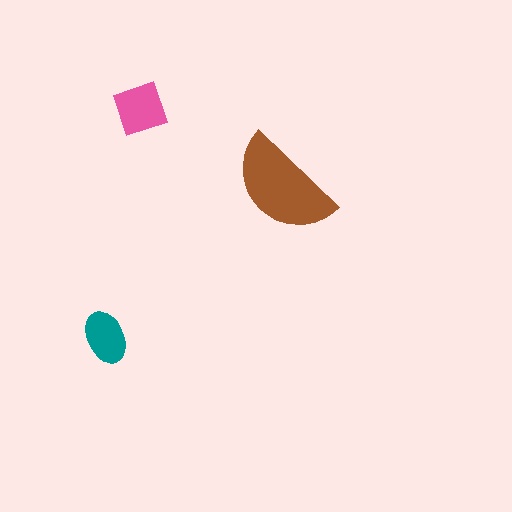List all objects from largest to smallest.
The brown semicircle, the pink diamond, the teal ellipse.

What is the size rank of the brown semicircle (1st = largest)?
1st.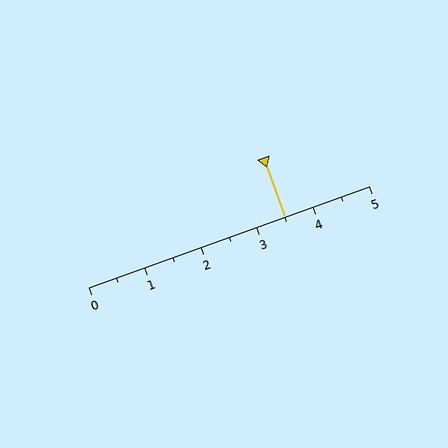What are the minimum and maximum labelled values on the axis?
The axis runs from 0 to 5.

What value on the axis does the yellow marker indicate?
The marker indicates approximately 3.5.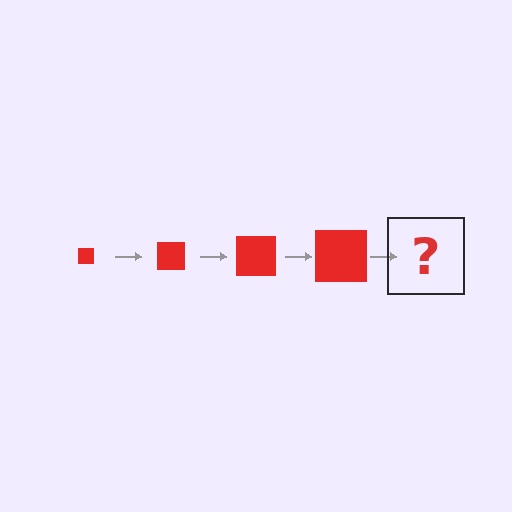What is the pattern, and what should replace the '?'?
The pattern is that the square gets progressively larger each step. The '?' should be a red square, larger than the previous one.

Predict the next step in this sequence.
The next step is a red square, larger than the previous one.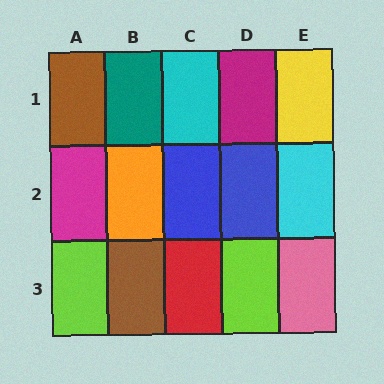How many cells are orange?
1 cell is orange.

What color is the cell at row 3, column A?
Lime.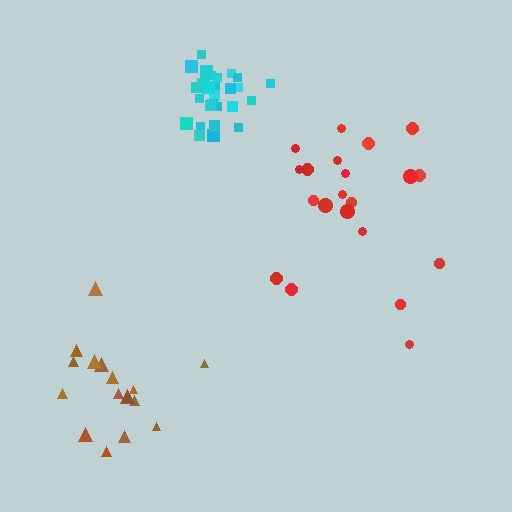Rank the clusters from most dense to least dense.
cyan, red, brown.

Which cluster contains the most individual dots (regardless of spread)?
Cyan (28).